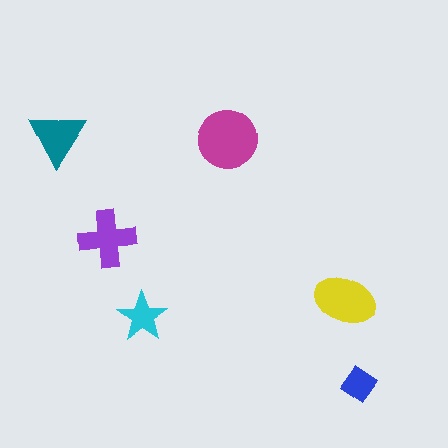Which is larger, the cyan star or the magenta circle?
The magenta circle.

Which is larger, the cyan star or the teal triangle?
The teal triangle.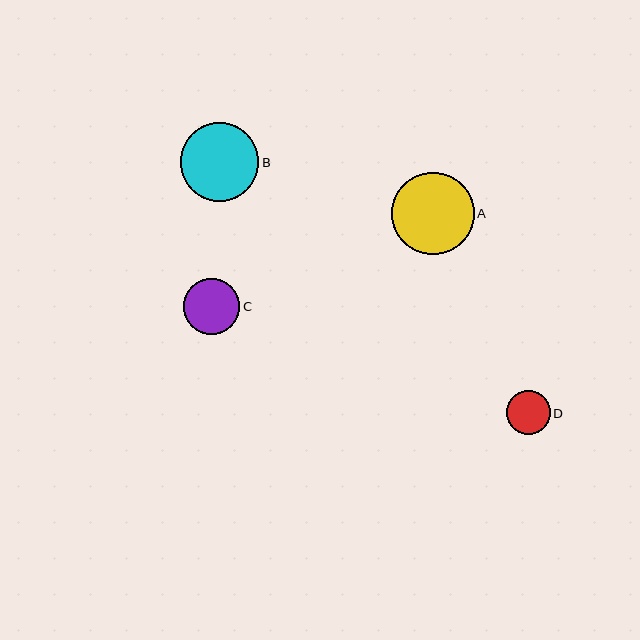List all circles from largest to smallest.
From largest to smallest: A, B, C, D.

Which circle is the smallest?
Circle D is the smallest with a size of approximately 44 pixels.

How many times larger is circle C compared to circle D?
Circle C is approximately 1.3 times the size of circle D.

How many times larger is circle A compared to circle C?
Circle A is approximately 1.5 times the size of circle C.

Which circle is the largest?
Circle A is the largest with a size of approximately 83 pixels.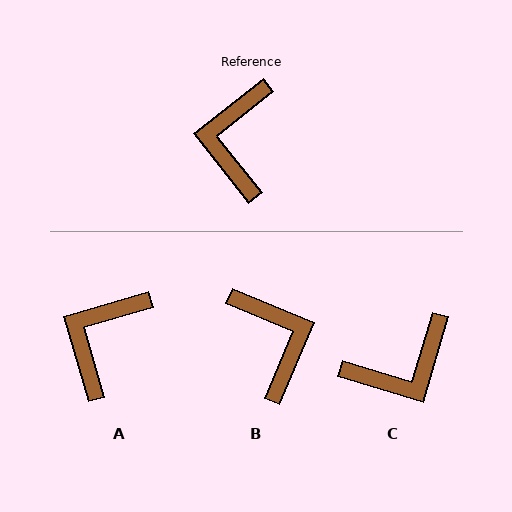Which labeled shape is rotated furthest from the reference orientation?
B, about 151 degrees away.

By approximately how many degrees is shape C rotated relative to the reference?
Approximately 125 degrees counter-clockwise.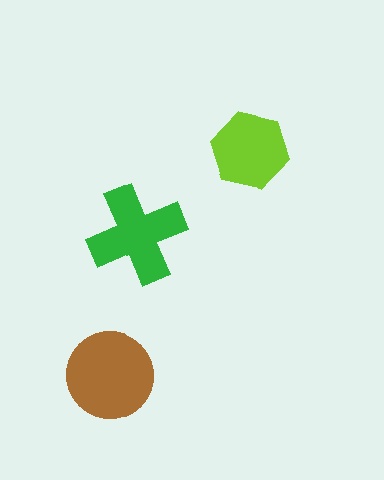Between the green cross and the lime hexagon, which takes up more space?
The green cross.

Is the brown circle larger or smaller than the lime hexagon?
Larger.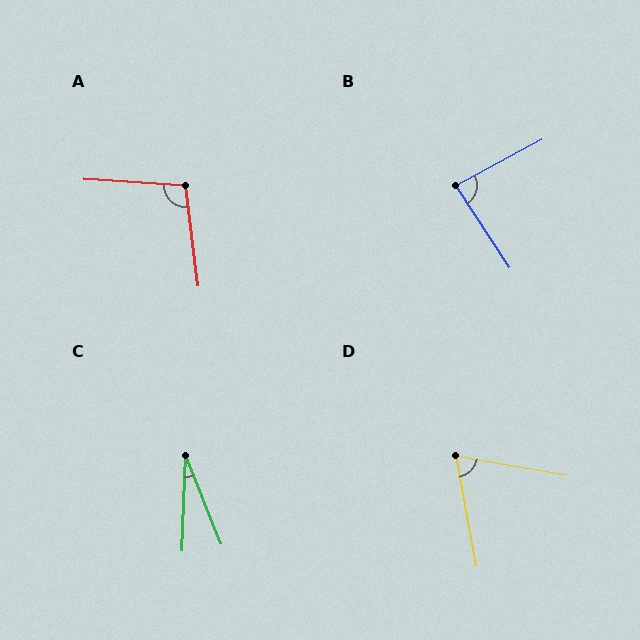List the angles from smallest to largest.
C (24°), D (70°), B (85°), A (101°).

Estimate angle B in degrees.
Approximately 85 degrees.